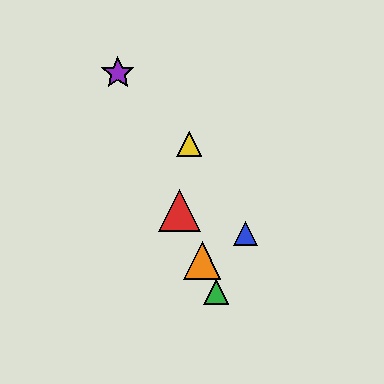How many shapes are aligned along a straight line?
4 shapes (the red triangle, the green triangle, the purple star, the orange triangle) are aligned along a straight line.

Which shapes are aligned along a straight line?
The red triangle, the green triangle, the purple star, the orange triangle are aligned along a straight line.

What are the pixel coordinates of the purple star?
The purple star is at (118, 73).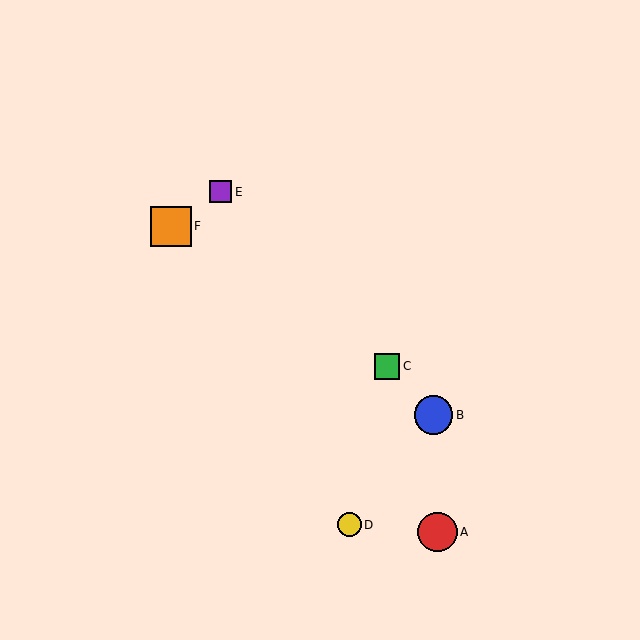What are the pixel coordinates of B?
Object B is at (433, 415).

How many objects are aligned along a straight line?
3 objects (B, C, E) are aligned along a straight line.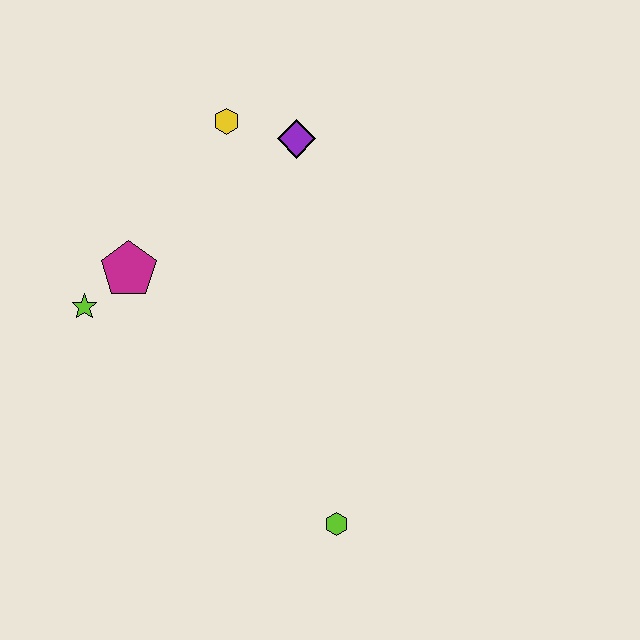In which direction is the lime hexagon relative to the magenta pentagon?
The lime hexagon is below the magenta pentagon.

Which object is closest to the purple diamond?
The yellow hexagon is closest to the purple diamond.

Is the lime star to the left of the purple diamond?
Yes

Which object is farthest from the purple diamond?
The lime hexagon is farthest from the purple diamond.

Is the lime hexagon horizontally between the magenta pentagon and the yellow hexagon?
No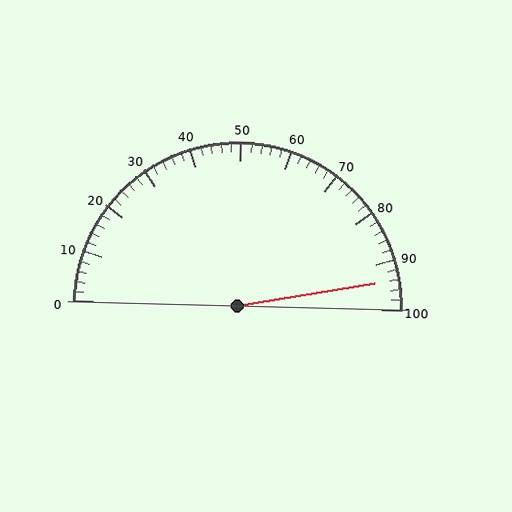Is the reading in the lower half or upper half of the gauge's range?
The reading is in the upper half of the range (0 to 100).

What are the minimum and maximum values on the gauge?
The gauge ranges from 0 to 100.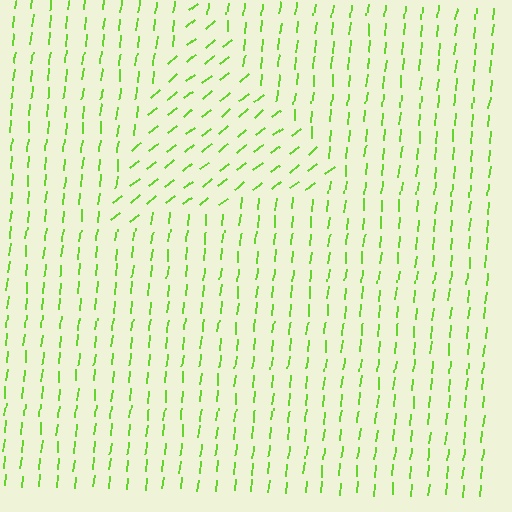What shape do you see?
I see a triangle.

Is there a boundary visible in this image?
Yes, there is a texture boundary formed by a change in line orientation.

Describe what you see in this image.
The image is filled with small lime line segments. A triangle region in the image has lines oriented differently from the surrounding lines, creating a visible texture boundary.